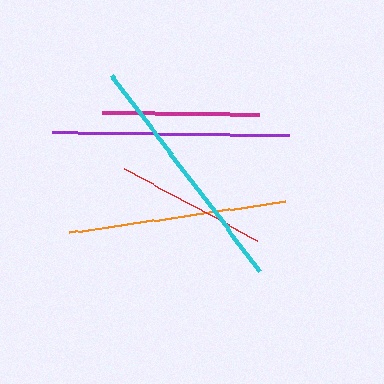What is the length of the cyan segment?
The cyan segment is approximately 246 pixels long.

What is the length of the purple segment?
The purple segment is approximately 236 pixels long.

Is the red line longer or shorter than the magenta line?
The magenta line is longer than the red line.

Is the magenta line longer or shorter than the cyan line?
The cyan line is longer than the magenta line.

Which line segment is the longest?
The cyan line is the longest at approximately 246 pixels.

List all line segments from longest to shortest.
From longest to shortest: cyan, purple, orange, magenta, red.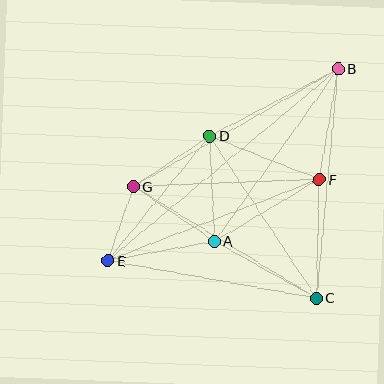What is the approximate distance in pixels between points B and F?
The distance between B and F is approximately 112 pixels.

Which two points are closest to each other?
Points E and G are closest to each other.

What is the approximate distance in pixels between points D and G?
The distance between D and G is approximately 92 pixels.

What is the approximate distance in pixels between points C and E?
The distance between C and E is approximately 211 pixels.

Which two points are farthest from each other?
Points B and E are farthest from each other.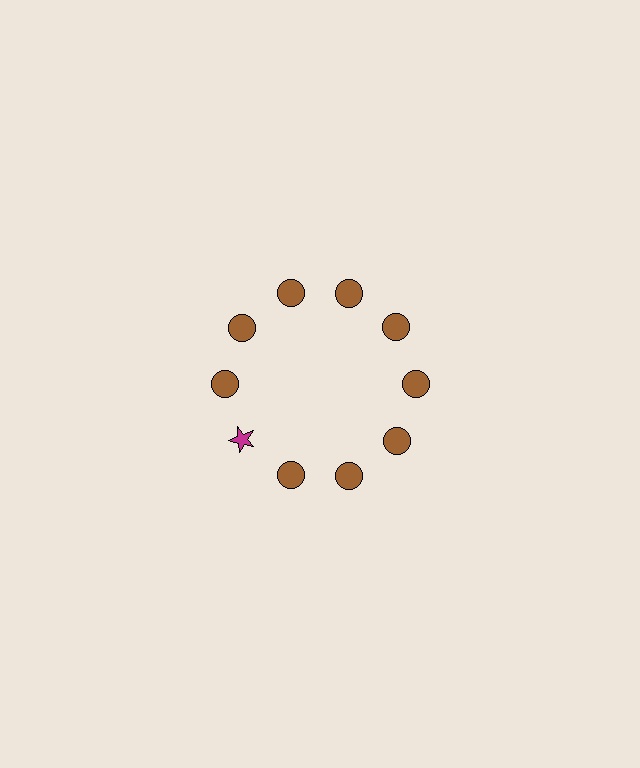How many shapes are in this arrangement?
There are 10 shapes arranged in a ring pattern.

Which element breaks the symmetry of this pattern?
The magenta star at roughly the 8 o'clock position breaks the symmetry. All other shapes are brown circles.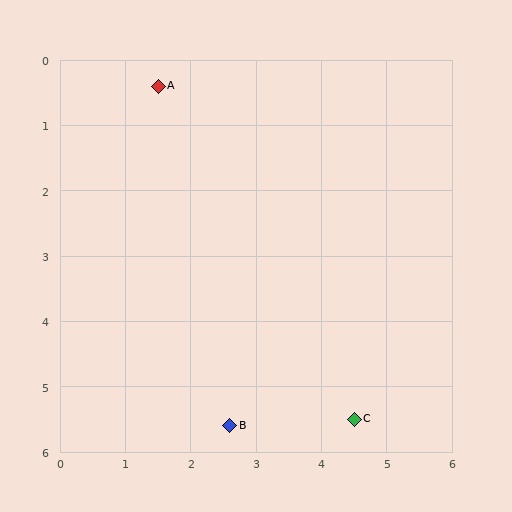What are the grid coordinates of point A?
Point A is at approximately (1.5, 0.4).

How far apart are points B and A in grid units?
Points B and A are about 5.3 grid units apart.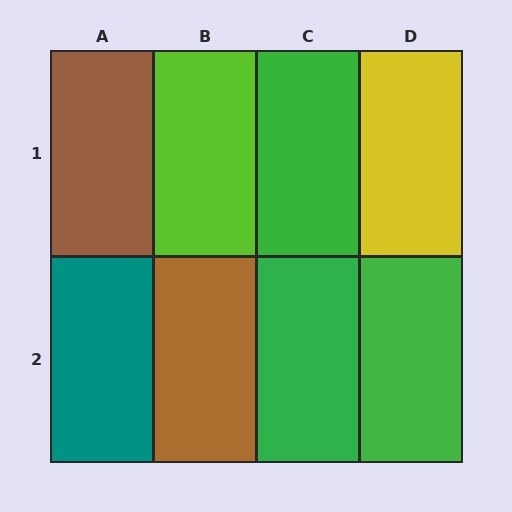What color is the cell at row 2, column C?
Green.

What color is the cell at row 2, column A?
Teal.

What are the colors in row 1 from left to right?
Brown, lime, green, yellow.